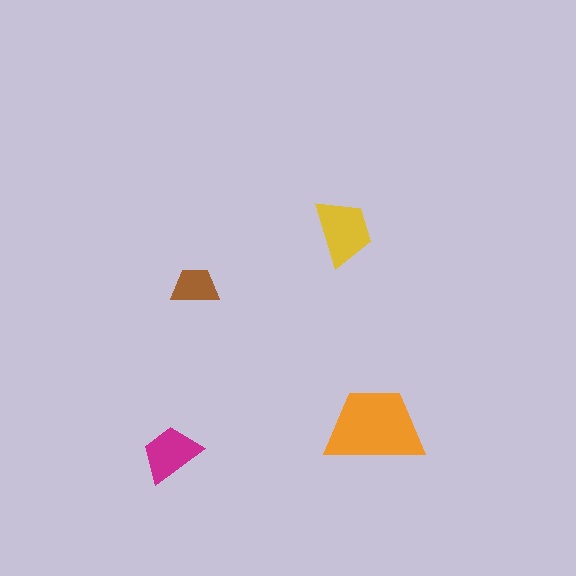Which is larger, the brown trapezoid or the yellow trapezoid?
The yellow one.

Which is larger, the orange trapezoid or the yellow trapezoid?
The orange one.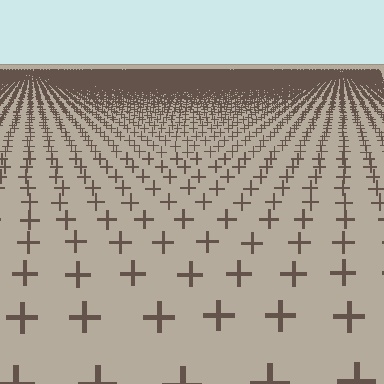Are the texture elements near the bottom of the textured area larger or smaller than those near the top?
Larger. Near the bottom, elements are closer to the viewer and appear at a bigger on-screen size.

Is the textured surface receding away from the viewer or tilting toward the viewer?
The surface is receding away from the viewer. Texture elements get smaller and denser toward the top.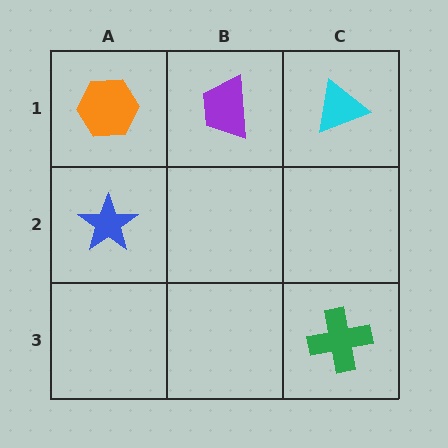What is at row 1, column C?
A cyan triangle.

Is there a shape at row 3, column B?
No, that cell is empty.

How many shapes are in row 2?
1 shape.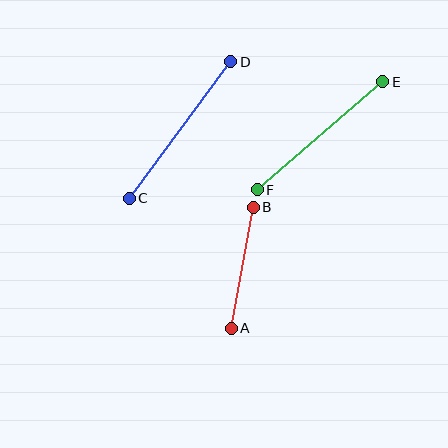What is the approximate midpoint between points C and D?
The midpoint is at approximately (180, 130) pixels.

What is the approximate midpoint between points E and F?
The midpoint is at approximately (320, 136) pixels.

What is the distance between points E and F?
The distance is approximately 165 pixels.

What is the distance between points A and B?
The distance is approximately 123 pixels.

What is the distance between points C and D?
The distance is approximately 170 pixels.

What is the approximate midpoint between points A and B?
The midpoint is at approximately (242, 268) pixels.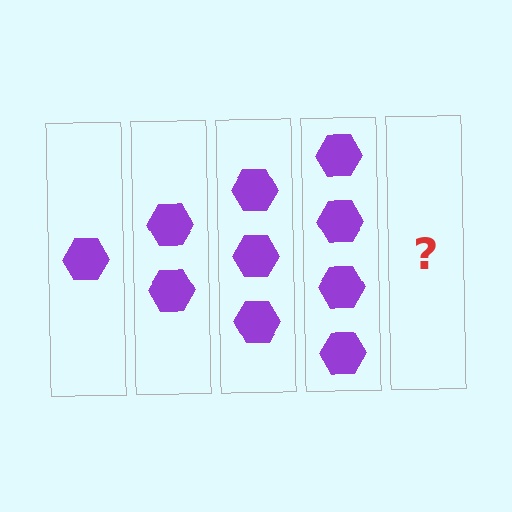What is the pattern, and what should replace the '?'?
The pattern is that each step adds one more hexagon. The '?' should be 5 hexagons.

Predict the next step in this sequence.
The next step is 5 hexagons.